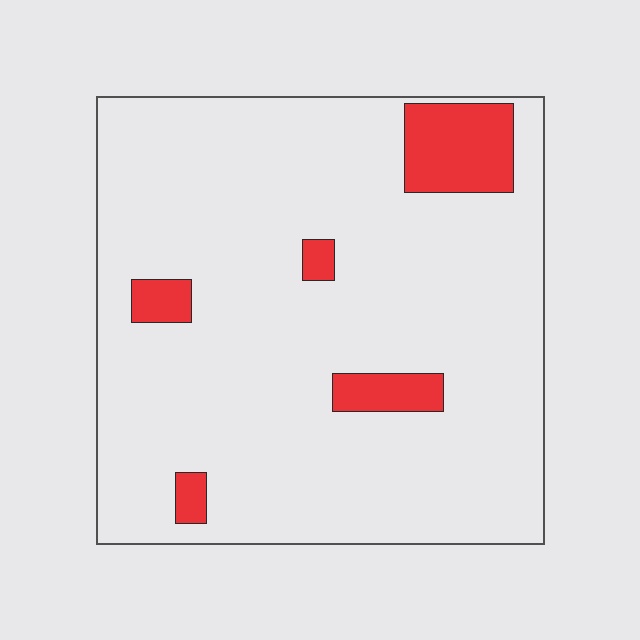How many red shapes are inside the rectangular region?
5.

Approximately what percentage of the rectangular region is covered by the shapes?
Approximately 10%.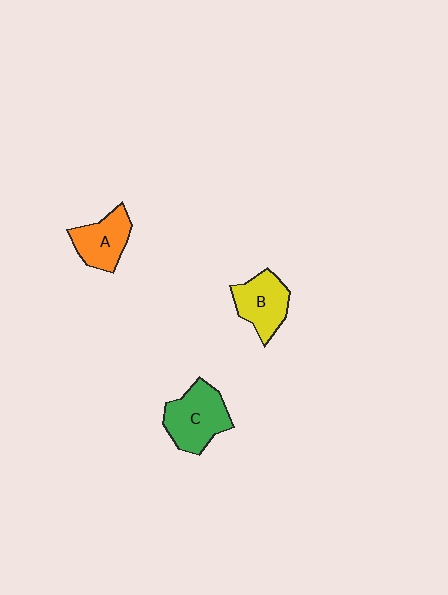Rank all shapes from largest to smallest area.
From largest to smallest: C (green), B (yellow), A (orange).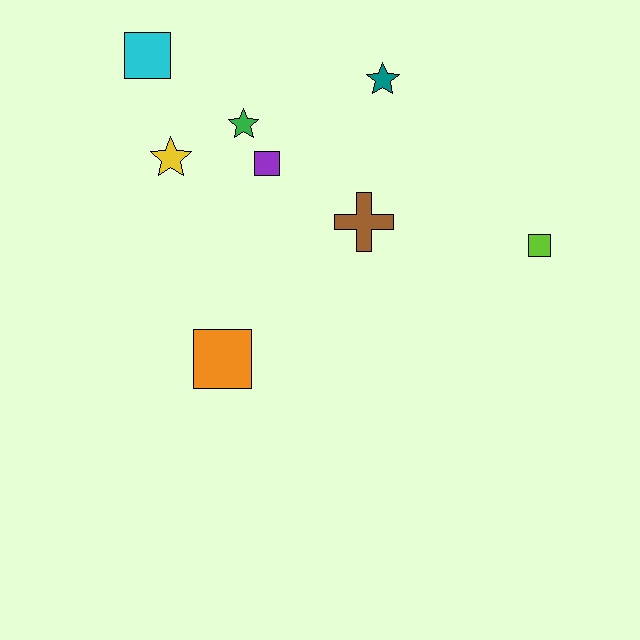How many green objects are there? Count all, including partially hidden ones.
There is 1 green object.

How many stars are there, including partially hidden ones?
There are 3 stars.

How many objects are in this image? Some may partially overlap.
There are 8 objects.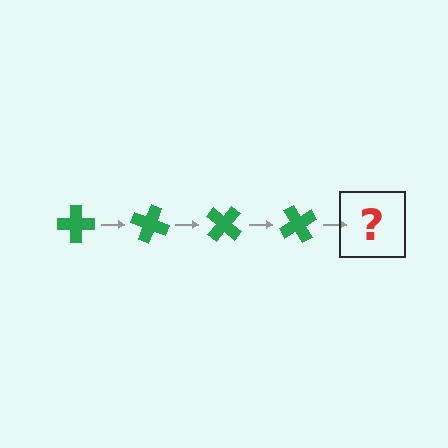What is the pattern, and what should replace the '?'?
The pattern is that the cross rotates 20 degrees each step. The '?' should be a green cross rotated 80 degrees.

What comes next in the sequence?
The next element should be a green cross rotated 80 degrees.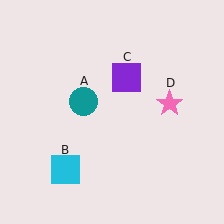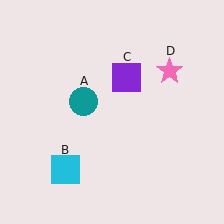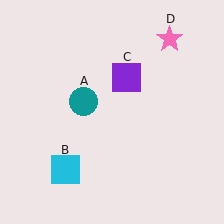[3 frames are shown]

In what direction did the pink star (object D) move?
The pink star (object D) moved up.